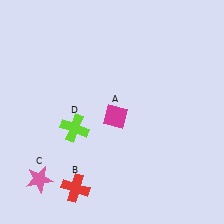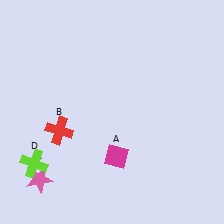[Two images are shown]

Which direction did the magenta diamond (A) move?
The magenta diamond (A) moved down.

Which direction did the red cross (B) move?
The red cross (B) moved up.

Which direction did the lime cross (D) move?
The lime cross (D) moved left.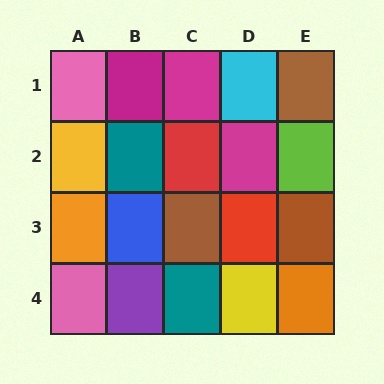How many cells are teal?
2 cells are teal.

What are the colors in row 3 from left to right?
Orange, blue, brown, red, brown.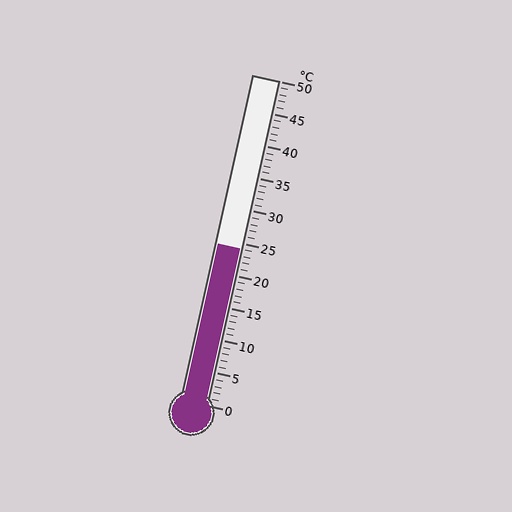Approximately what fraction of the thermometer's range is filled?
The thermometer is filled to approximately 50% of its range.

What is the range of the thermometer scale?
The thermometer scale ranges from 0°C to 50°C.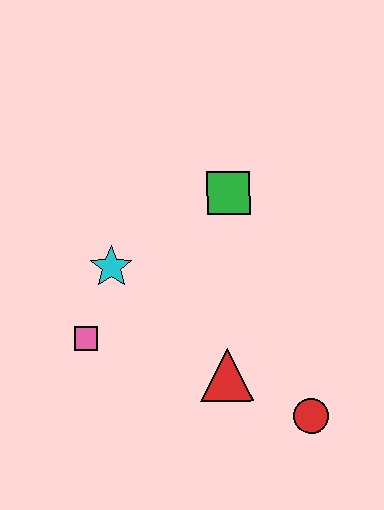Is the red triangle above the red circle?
Yes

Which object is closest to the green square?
The cyan star is closest to the green square.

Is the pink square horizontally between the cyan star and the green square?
No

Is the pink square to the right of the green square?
No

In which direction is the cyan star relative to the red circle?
The cyan star is to the left of the red circle.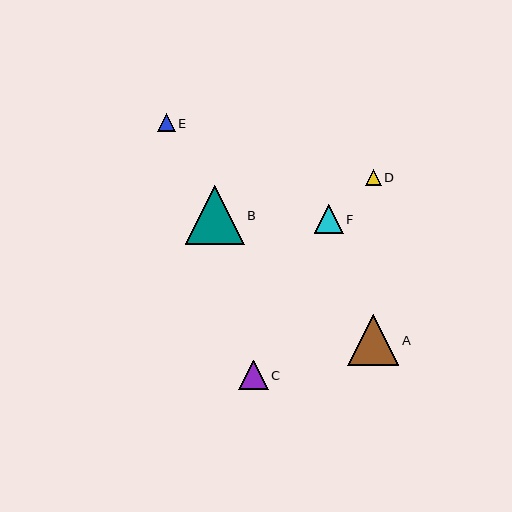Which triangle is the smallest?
Triangle D is the smallest with a size of approximately 16 pixels.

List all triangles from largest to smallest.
From largest to smallest: B, A, C, F, E, D.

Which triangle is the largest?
Triangle B is the largest with a size of approximately 59 pixels.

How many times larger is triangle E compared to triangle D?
Triangle E is approximately 1.2 times the size of triangle D.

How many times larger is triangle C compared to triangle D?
Triangle C is approximately 1.9 times the size of triangle D.